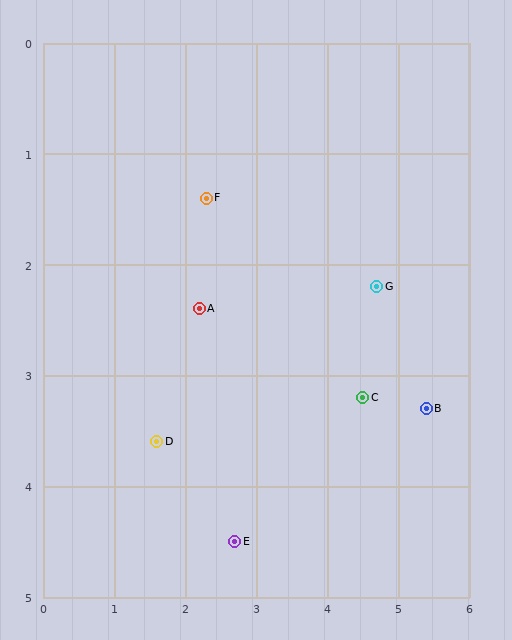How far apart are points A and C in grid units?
Points A and C are about 2.4 grid units apart.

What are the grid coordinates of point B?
Point B is at approximately (5.4, 3.3).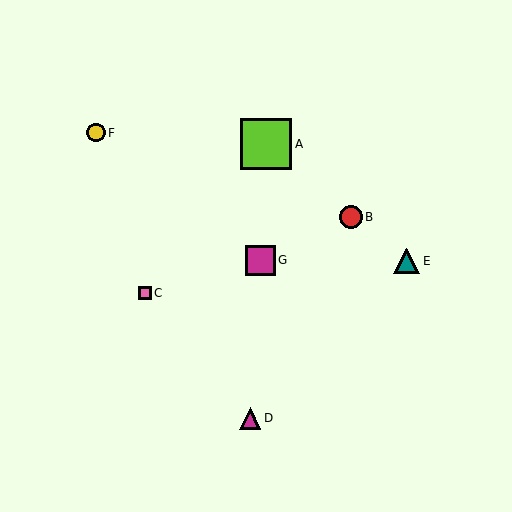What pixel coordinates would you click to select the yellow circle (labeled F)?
Click at (96, 133) to select the yellow circle F.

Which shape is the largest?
The lime square (labeled A) is the largest.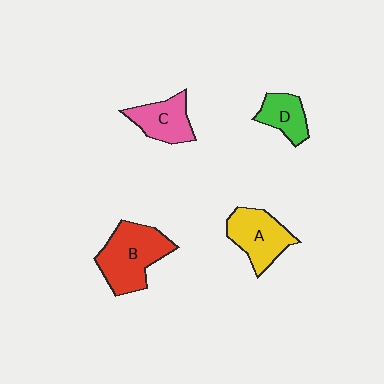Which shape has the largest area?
Shape B (red).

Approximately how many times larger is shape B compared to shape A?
Approximately 1.3 times.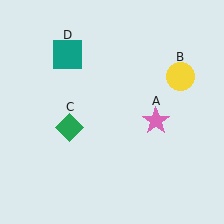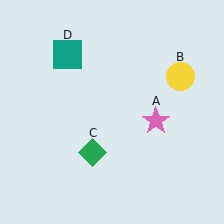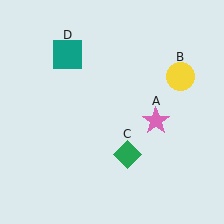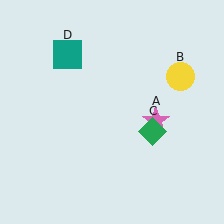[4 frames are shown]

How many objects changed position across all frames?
1 object changed position: green diamond (object C).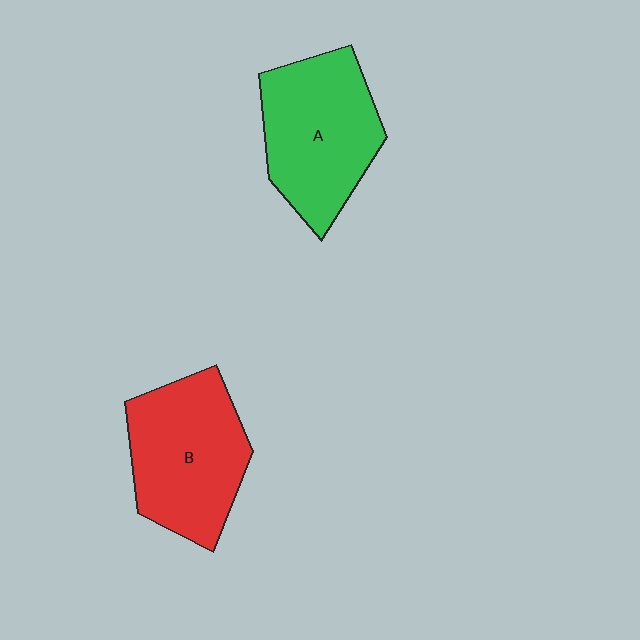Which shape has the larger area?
Shape A (green).